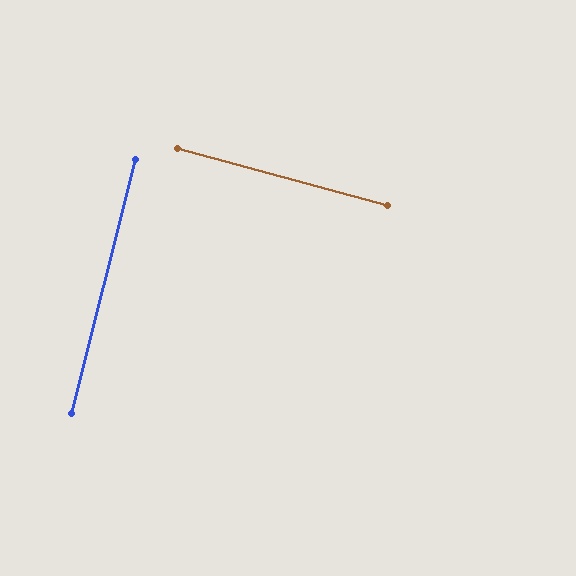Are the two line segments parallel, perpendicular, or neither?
Perpendicular — they meet at approximately 89°.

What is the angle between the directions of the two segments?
Approximately 89 degrees.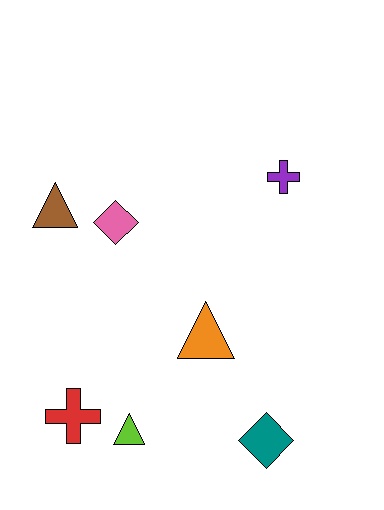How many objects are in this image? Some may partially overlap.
There are 7 objects.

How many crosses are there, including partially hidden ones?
There are 2 crosses.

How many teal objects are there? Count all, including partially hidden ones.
There is 1 teal object.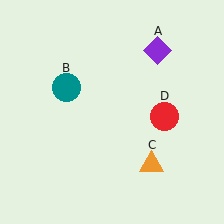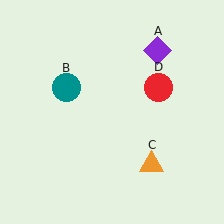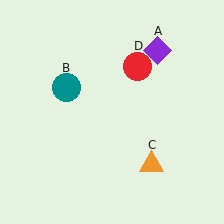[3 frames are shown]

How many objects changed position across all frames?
1 object changed position: red circle (object D).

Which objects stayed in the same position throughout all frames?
Purple diamond (object A) and teal circle (object B) and orange triangle (object C) remained stationary.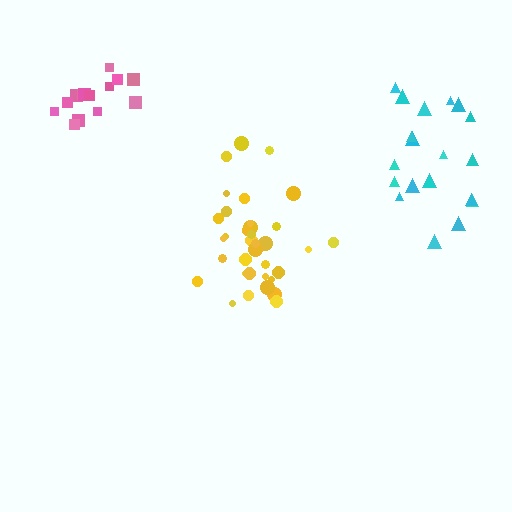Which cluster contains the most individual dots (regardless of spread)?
Yellow (35).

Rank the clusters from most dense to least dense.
pink, yellow, cyan.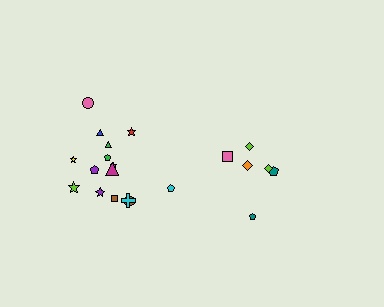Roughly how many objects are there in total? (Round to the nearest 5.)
Roughly 20 objects in total.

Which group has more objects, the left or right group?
The left group.